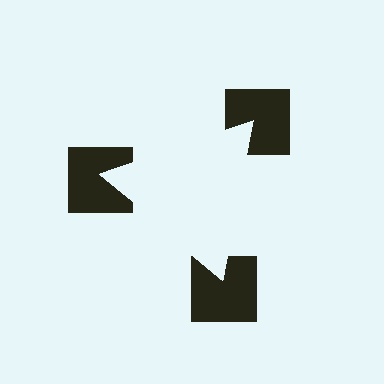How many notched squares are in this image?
There are 3 — one at each vertex of the illusory triangle.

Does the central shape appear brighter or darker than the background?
It typically appears slightly brighter than the background, even though no actual brightness change is drawn.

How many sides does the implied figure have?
3 sides.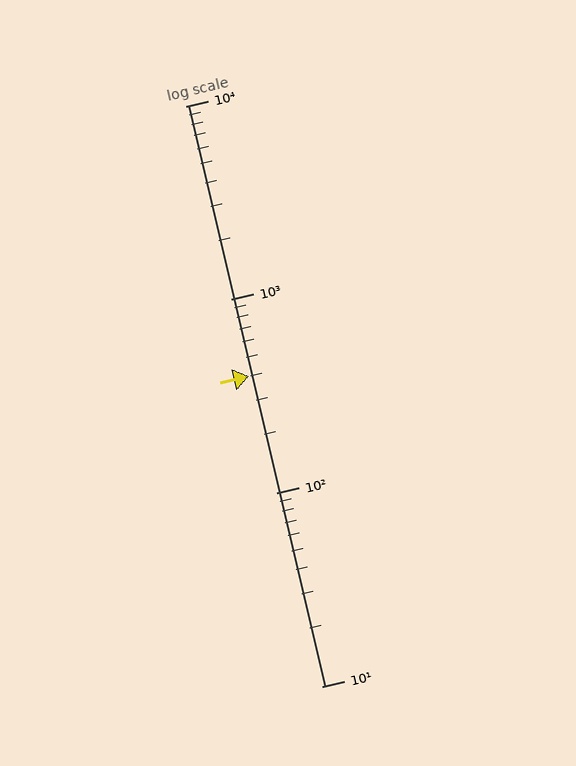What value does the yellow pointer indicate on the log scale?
The pointer indicates approximately 400.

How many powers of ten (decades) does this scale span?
The scale spans 3 decades, from 10 to 10000.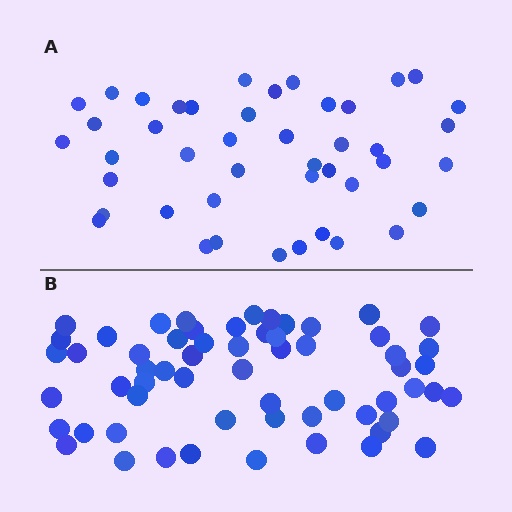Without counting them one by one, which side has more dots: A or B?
Region B (the bottom region) has more dots.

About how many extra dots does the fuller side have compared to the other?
Region B has approximately 15 more dots than region A.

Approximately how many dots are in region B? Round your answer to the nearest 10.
About 60 dots.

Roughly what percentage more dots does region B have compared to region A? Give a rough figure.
About 35% more.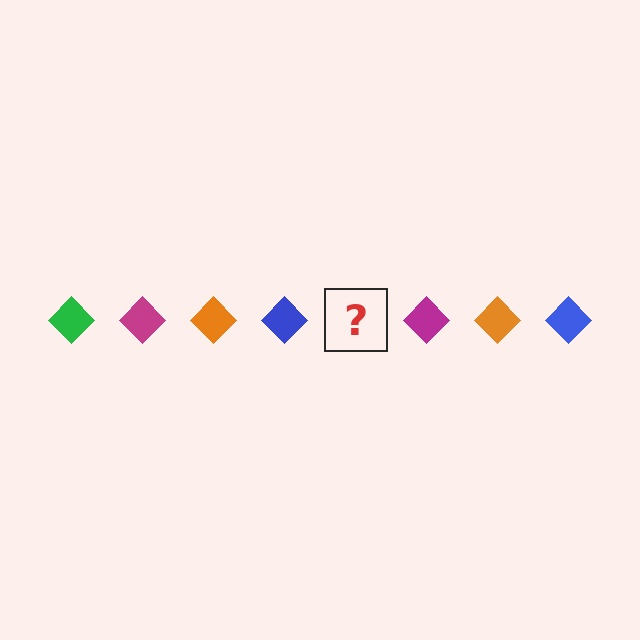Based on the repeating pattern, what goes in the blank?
The blank should be a green diamond.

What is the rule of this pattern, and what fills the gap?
The rule is that the pattern cycles through green, magenta, orange, blue diamonds. The gap should be filled with a green diamond.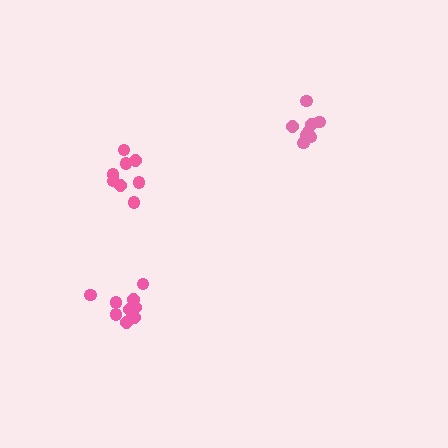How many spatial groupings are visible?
There are 3 spatial groupings.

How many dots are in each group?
Group 1: 8 dots, Group 2: 8 dots, Group 3: 10 dots (26 total).